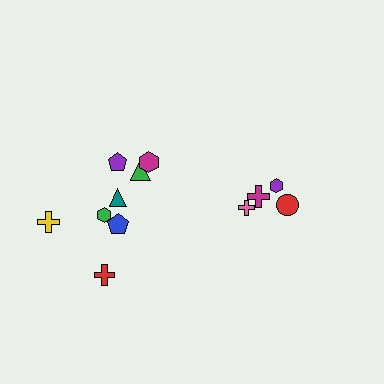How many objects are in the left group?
There are 8 objects.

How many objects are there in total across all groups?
There are 12 objects.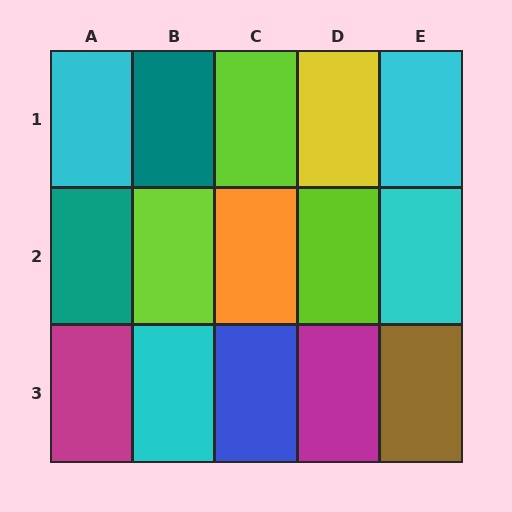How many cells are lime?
3 cells are lime.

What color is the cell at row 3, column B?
Cyan.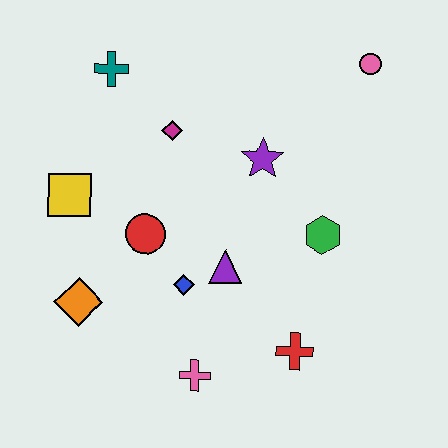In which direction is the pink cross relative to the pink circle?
The pink cross is below the pink circle.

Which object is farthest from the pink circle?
The orange diamond is farthest from the pink circle.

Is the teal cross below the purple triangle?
No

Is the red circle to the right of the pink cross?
No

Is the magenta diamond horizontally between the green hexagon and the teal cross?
Yes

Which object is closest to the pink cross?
The blue diamond is closest to the pink cross.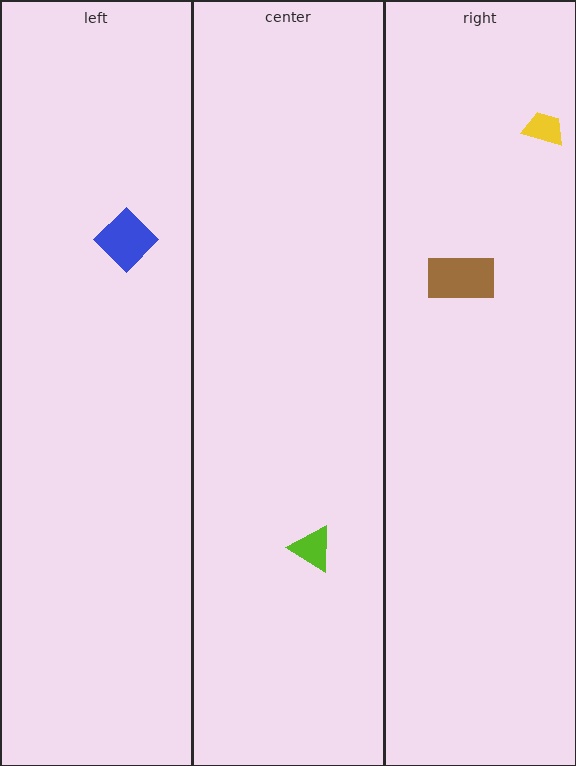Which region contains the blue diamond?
The left region.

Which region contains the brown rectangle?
The right region.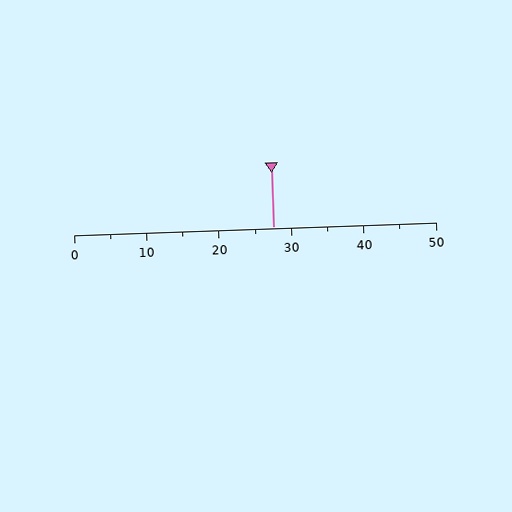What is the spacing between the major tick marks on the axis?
The major ticks are spaced 10 apart.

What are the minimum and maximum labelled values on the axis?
The axis runs from 0 to 50.